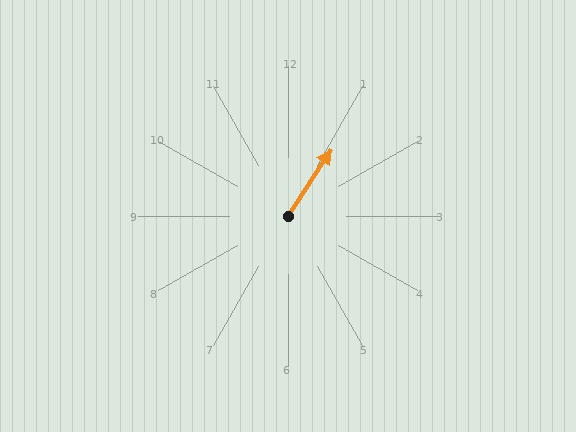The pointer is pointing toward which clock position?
Roughly 1 o'clock.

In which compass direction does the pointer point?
Northeast.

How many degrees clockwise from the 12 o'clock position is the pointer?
Approximately 33 degrees.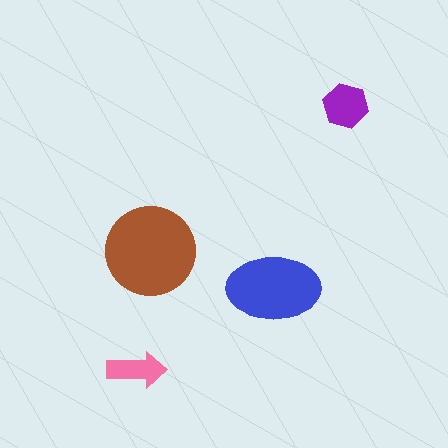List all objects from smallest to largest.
The pink arrow, the purple hexagon, the blue ellipse, the brown circle.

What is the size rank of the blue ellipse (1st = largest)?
2nd.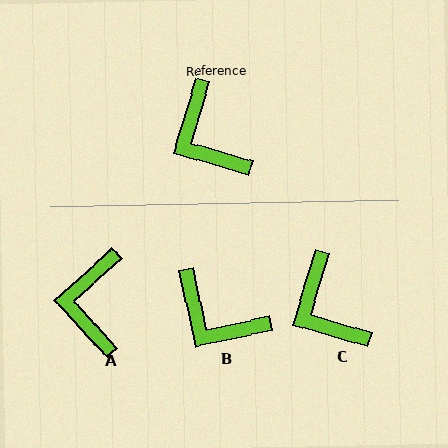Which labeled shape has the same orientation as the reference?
C.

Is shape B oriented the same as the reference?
No, it is off by about 29 degrees.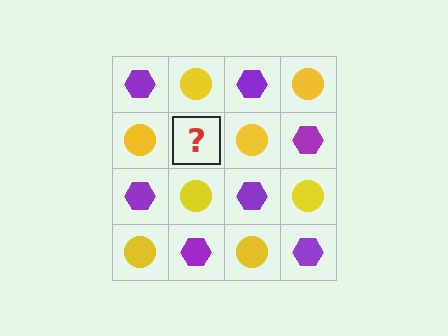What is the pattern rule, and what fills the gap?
The rule is that it alternates purple hexagon and yellow circle in a checkerboard pattern. The gap should be filled with a purple hexagon.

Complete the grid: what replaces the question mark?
The question mark should be replaced with a purple hexagon.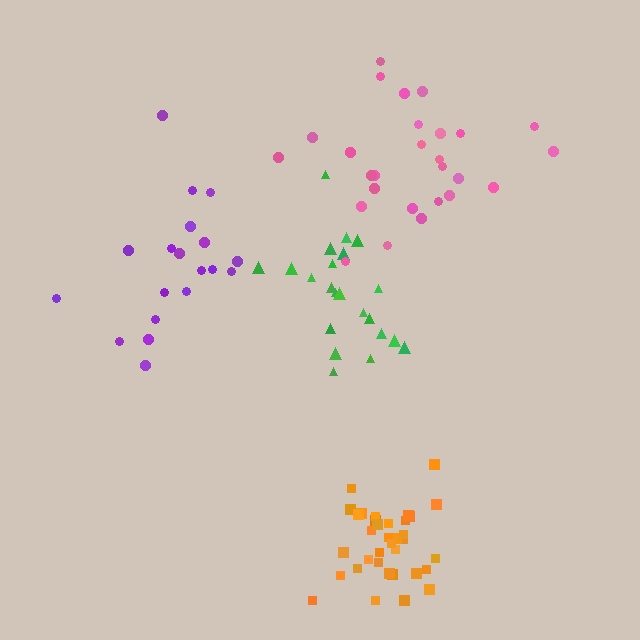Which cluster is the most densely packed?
Orange.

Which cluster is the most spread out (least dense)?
Purple.